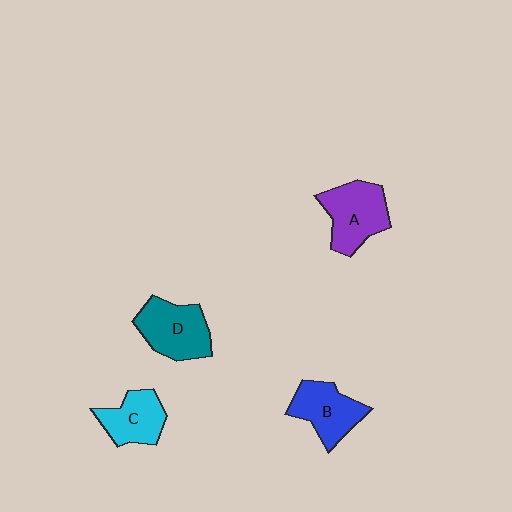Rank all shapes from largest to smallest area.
From largest to smallest: A (purple), D (teal), B (blue), C (cyan).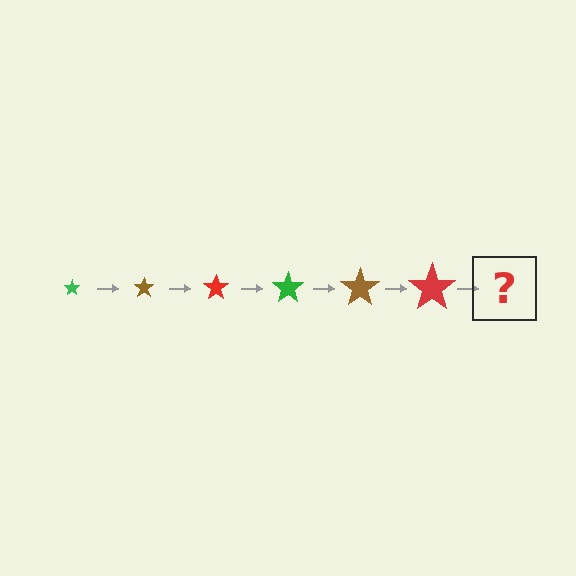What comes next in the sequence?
The next element should be a green star, larger than the previous one.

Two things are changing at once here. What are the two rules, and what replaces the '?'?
The two rules are that the star grows larger each step and the color cycles through green, brown, and red. The '?' should be a green star, larger than the previous one.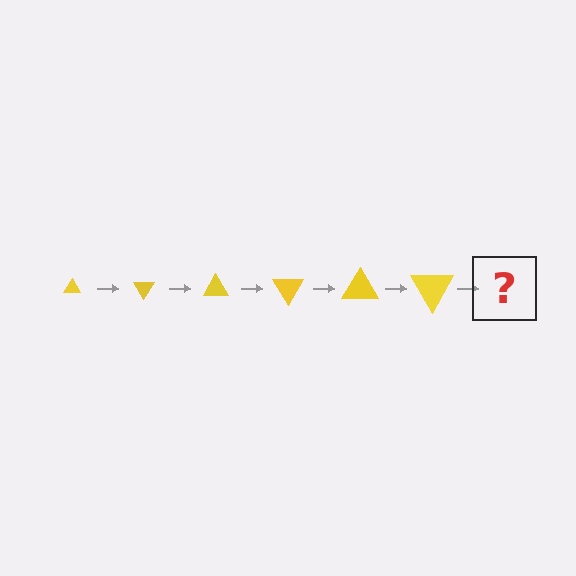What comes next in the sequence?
The next element should be a triangle, larger than the previous one and rotated 360 degrees from the start.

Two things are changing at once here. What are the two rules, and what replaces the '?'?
The two rules are that the triangle grows larger each step and it rotates 60 degrees each step. The '?' should be a triangle, larger than the previous one and rotated 360 degrees from the start.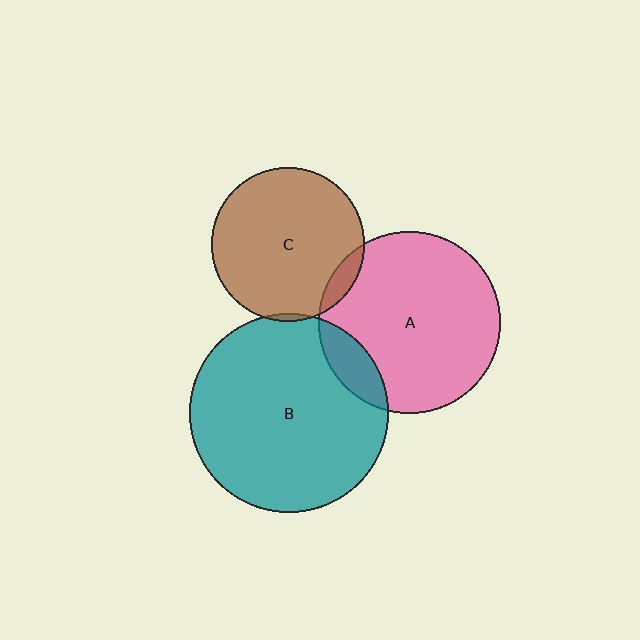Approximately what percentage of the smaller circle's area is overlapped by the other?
Approximately 5%.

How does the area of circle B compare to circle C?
Approximately 1.7 times.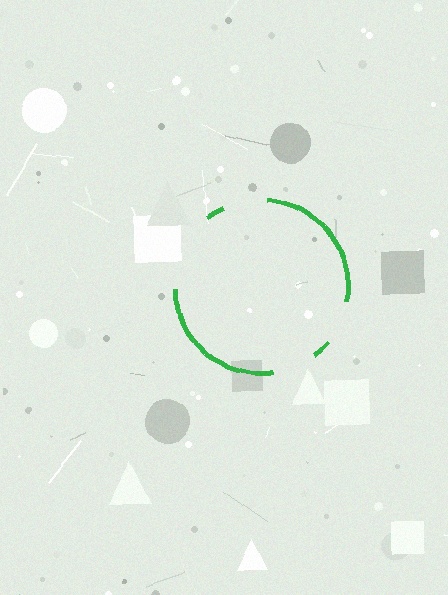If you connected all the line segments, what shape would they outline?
They would outline a circle.